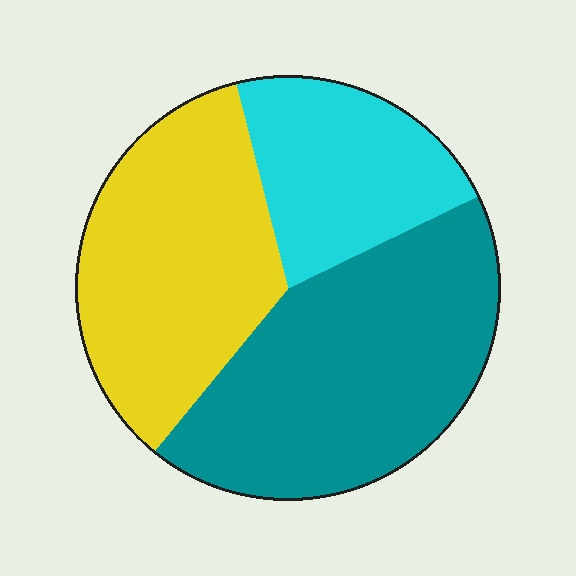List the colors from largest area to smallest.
From largest to smallest: teal, yellow, cyan.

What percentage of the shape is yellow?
Yellow covers 35% of the shape.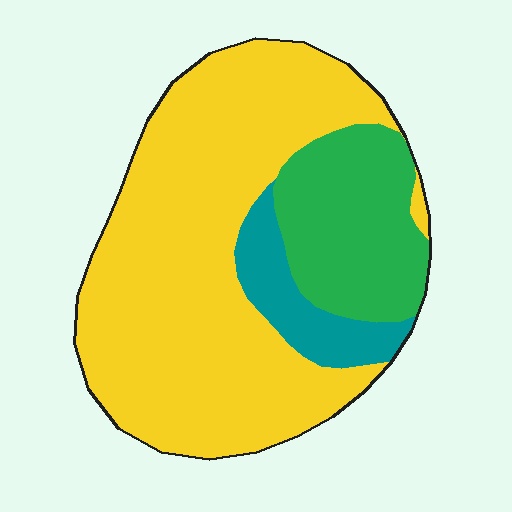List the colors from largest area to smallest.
From largest to smallest: yellow, green, teal.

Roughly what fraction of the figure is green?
Green covers about 20% of the figure.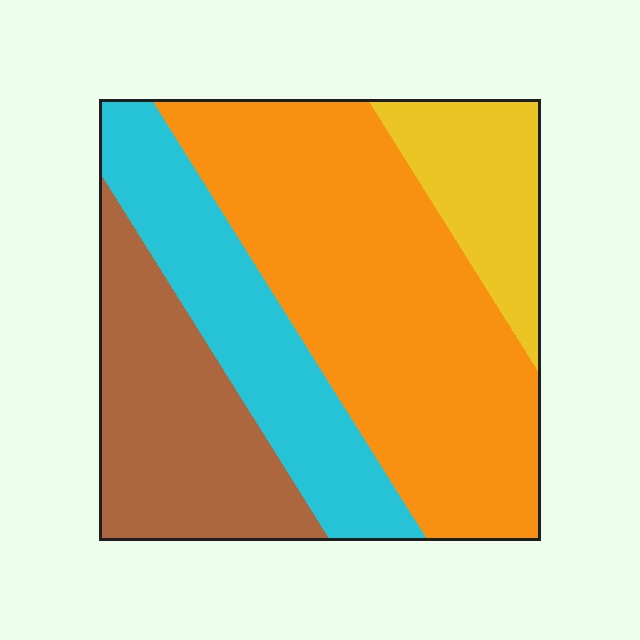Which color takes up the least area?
Yellow, at roughly 10%.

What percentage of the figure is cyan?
Cyan covers roughly 20% of the figure.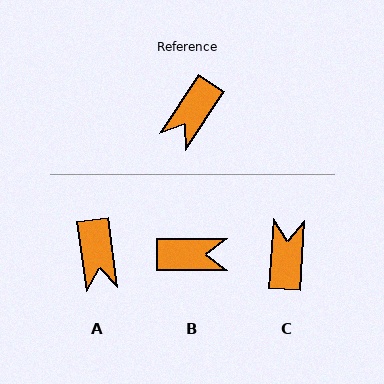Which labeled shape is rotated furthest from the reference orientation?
C, about 150 degrees away.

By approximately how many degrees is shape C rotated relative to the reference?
Approximately 150 degrees clockwise.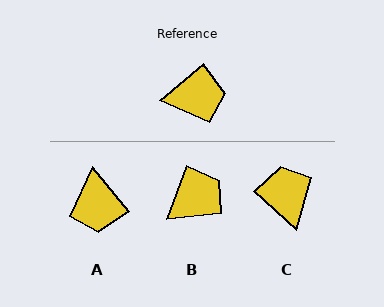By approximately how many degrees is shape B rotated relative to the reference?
Approximately 30 degrees counter-clockwise.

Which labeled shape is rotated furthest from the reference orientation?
C, about 98 degrees away.